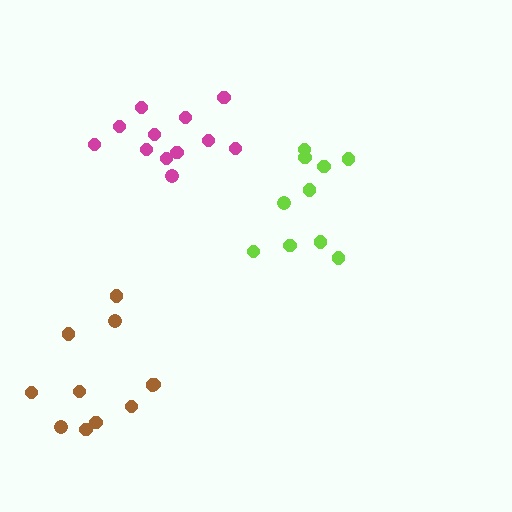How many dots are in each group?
Group 1: 10 dots, Group 2: 11 dots, Group 3: 12 dots (33 total).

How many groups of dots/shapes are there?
There are 3 groups.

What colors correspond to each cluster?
The clusters are colored: lime, brown, magenta.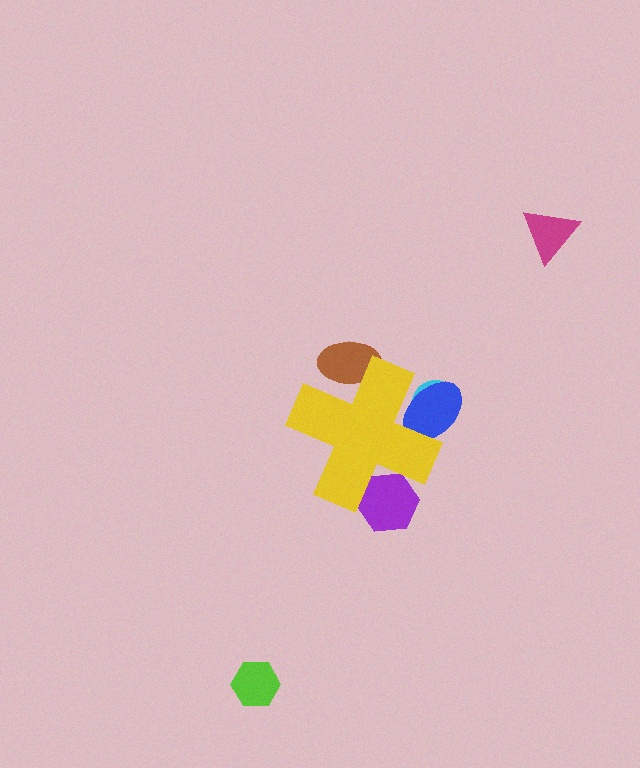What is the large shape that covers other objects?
A yellow cross.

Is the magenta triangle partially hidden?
No, the magenta triangle is fully visible.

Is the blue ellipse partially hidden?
Yes, the blue ellipse is partially hidden behind the yellow cross.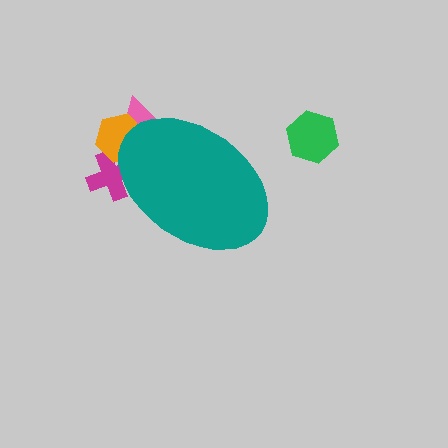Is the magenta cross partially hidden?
Yes, the magenta cross is partially hidden behind the teal ellipse.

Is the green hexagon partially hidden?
No, the green hexagon is fully visible.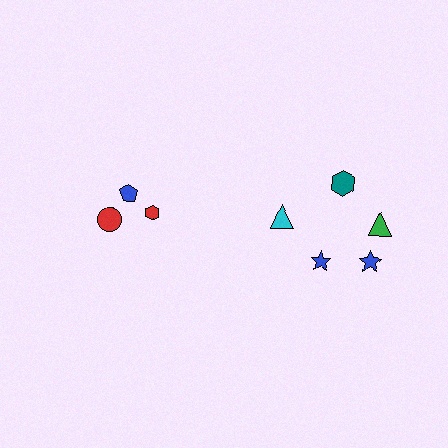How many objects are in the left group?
There are 3 objects.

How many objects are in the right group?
There are 5 objects.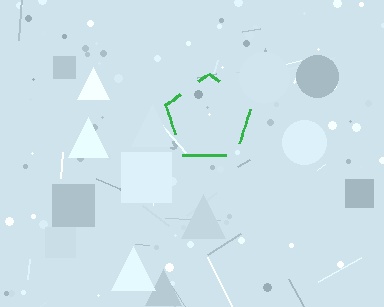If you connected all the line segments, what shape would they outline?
They would outline a pentagon.